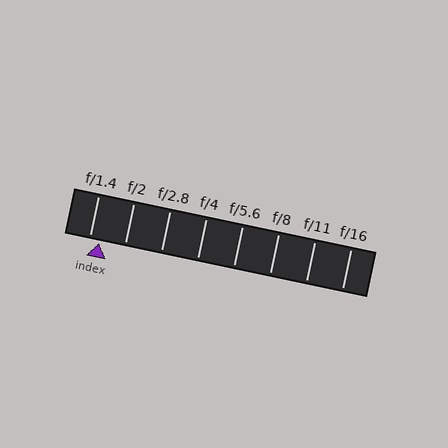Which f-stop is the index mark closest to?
The index mark is closest to f/1.4.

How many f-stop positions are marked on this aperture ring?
There are 8 f-stop positions marked.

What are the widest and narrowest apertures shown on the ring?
The widest aperture shown is f/1.4 and the narrowest is f/16.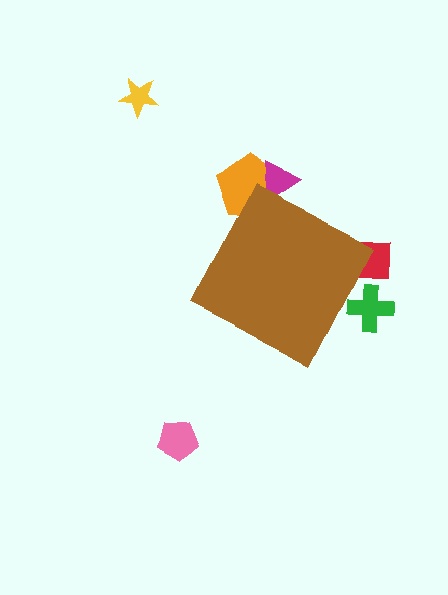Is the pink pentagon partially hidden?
No, the pink pentagon is fully visible.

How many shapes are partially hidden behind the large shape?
4 shapes are partially hidden.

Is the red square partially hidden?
Yes, the red square is partially hidden behind the brown diamond.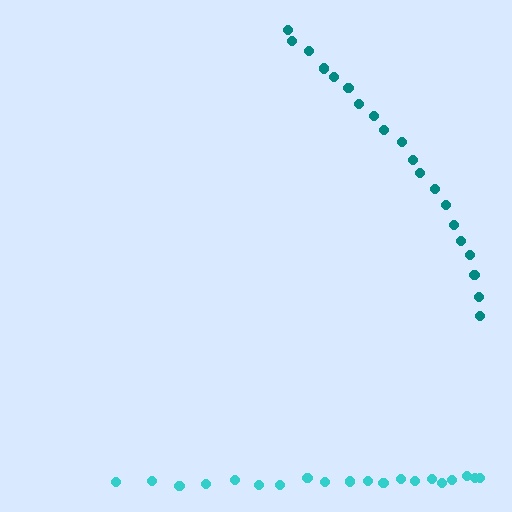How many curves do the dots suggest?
There are 2 distinct paths.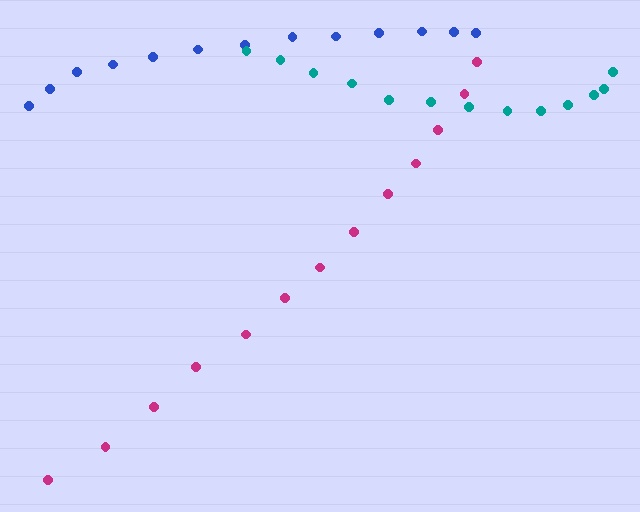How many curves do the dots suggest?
There are 3 distinct paths.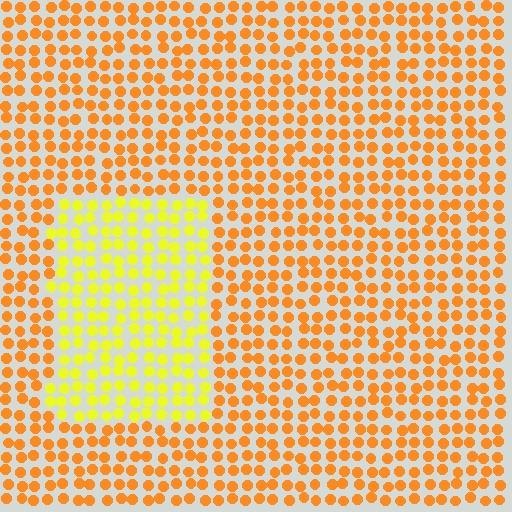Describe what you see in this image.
The image is filled with small orange elements in a uniform arrangement. A rectangle-shaped region is visible where the elements are tinted to a slightly different hue, forming a subtle color boundary.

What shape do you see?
I see a rectangle.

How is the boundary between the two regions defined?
The boundary is defined purely by a slight shift in hue (about 36 degrees). Spacing, size, and orientation are identical on both sides.